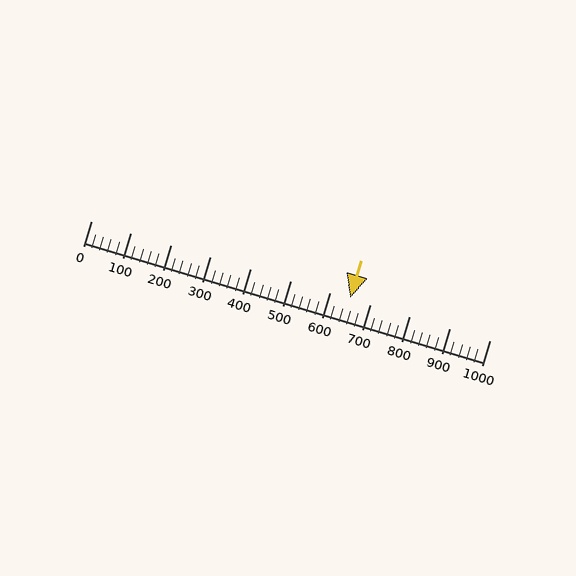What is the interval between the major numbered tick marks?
The major tick marks are spaced 100 units apart.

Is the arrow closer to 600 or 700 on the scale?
The arrow is closer to 700.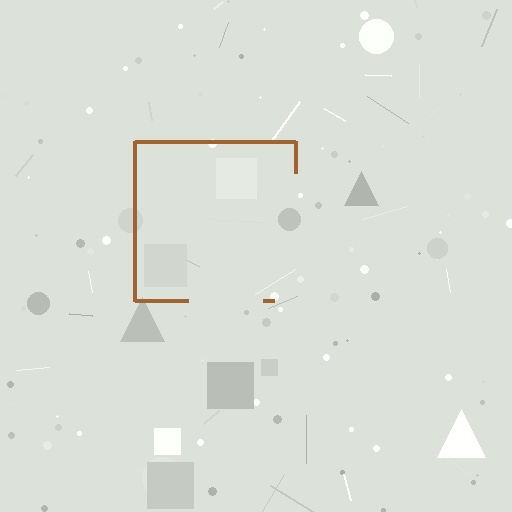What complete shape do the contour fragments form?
The contour fragments form a square.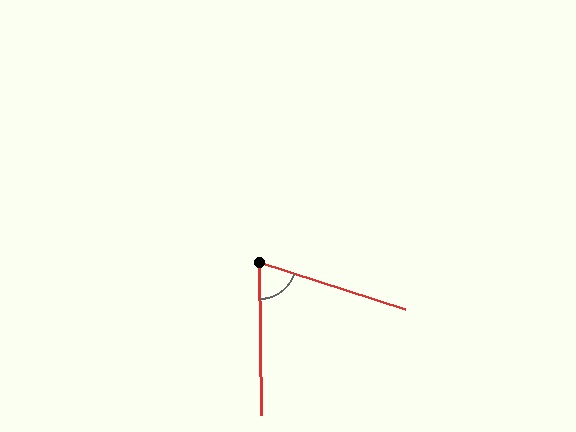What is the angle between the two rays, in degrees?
Approximately 71 degrees.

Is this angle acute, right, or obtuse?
It is acute.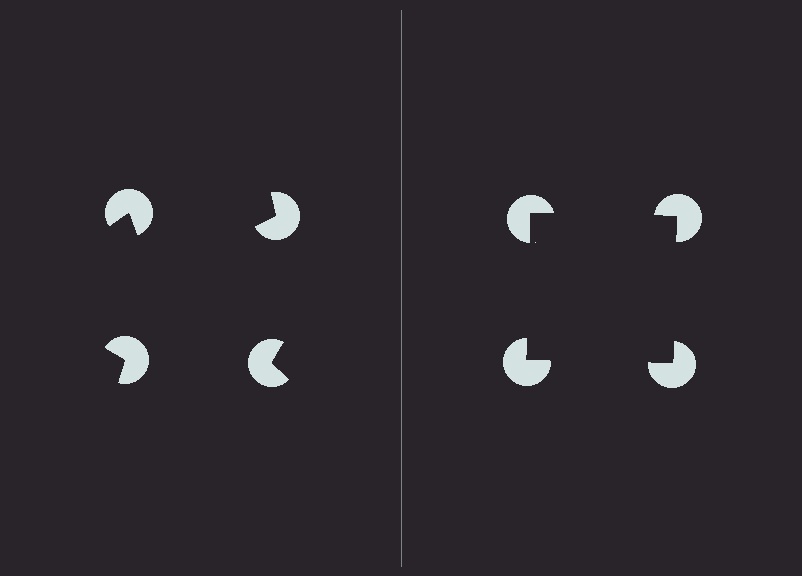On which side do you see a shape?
An illusory square appears on the right side. On the left side the wedge cuts are rotated, so no coherent shape forms.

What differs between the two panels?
The pac-man discs are positioned identically on both sides; only the wedge orientations differ. On the right they align to a square; on the left they are misaligned.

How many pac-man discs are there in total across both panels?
8 — 4 on each side.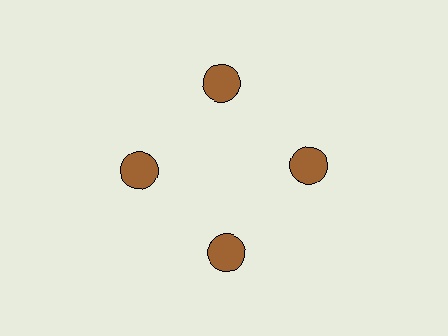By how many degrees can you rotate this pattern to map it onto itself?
The pattern maps onto itself every 90 degrees of rotation.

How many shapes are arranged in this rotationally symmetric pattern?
There are 4 shapes, arranged in 4 groups of 1.